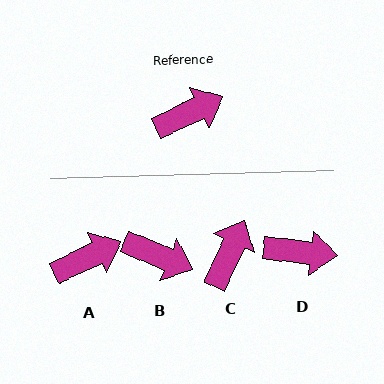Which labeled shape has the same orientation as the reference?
A.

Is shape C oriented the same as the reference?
No, it is off by about 40 degrees.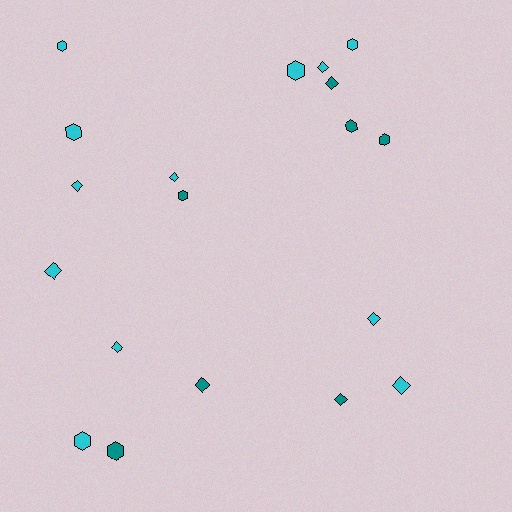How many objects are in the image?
There are 19 objects.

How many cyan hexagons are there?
There are 5 cyan hexagons.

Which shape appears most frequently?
Diamond, with 10 objects.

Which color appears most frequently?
Cyan, with 12 objects.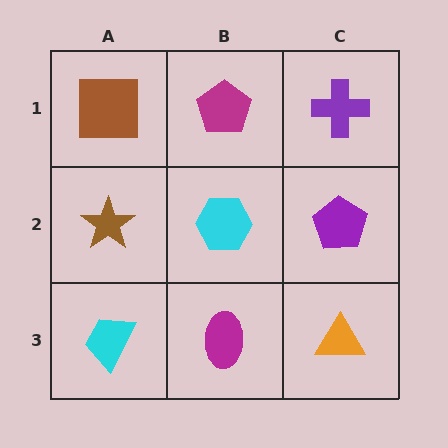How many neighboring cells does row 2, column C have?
3.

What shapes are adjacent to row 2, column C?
A purple cross (row 1, column C), an orange triangle (row 3, column C), a cyan hexagon (row 2, column B).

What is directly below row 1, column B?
A cyan hexagon.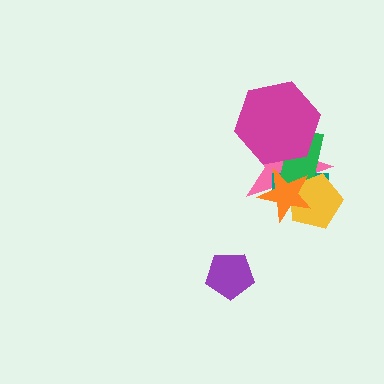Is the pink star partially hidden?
Yes, it is partially covered by another shape.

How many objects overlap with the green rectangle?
5 objects overlap with the green rectangle.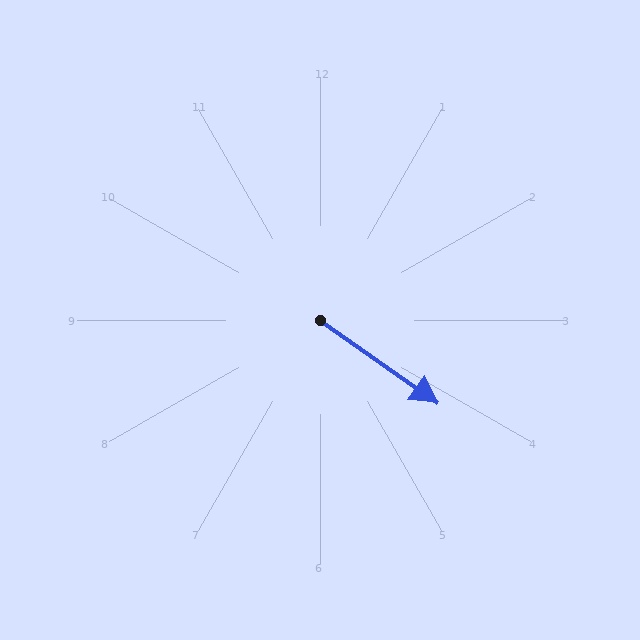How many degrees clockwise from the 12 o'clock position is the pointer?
Approximately 125 degrees.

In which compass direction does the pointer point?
Southeast.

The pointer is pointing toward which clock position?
Roughly 4 o'clock.